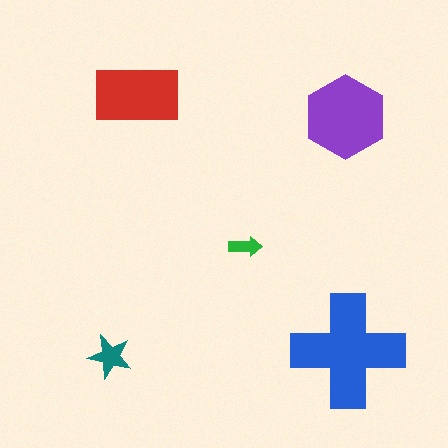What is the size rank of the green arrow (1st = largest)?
5th.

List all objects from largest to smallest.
The blue cross, the purple hexagon, the red rectangle, the teal star, the green arrow.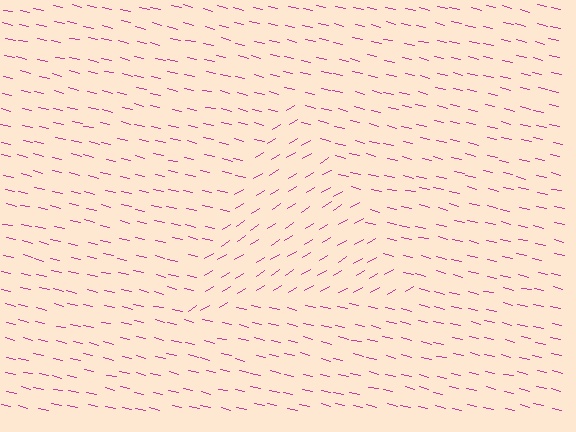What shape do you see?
I see a triangle.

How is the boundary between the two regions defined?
The boundary is defined purely by a change in line orientation (approximately 45 degrees difference). All lines are the same color and thickness.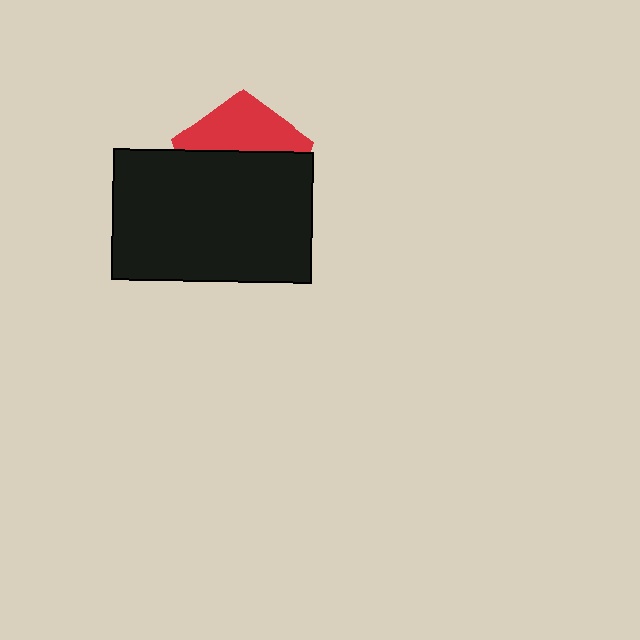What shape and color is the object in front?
The object in front is a black rectangle.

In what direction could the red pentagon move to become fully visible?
The red pentagon could move up. That would shift it out from behind the black rectangle entirely.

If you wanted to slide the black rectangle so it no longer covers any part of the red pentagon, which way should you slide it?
Slide it down — that is the most direct way to separate the two shapes.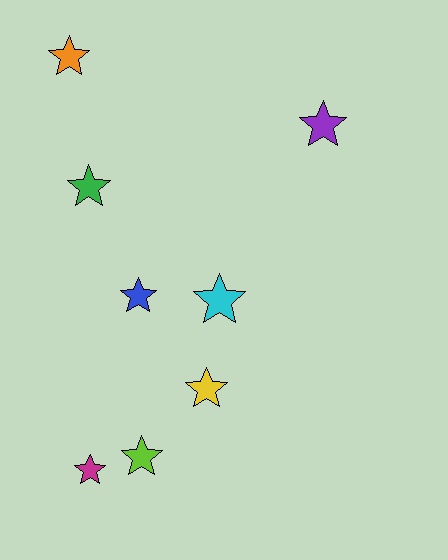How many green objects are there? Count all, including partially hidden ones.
There is 1 green object.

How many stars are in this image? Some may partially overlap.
There are 8 stars.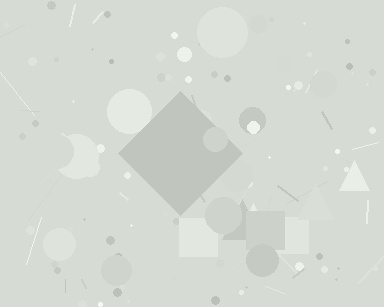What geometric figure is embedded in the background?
A diamond is embedded in the background.